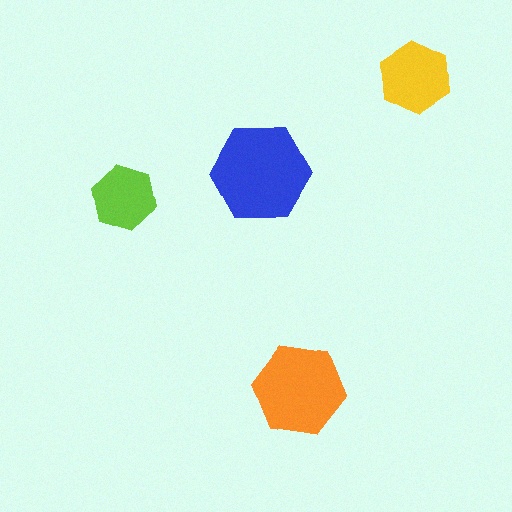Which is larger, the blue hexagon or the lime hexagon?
The blue one.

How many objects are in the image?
There are 4 objects in the image.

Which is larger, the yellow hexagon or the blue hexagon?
The blue one.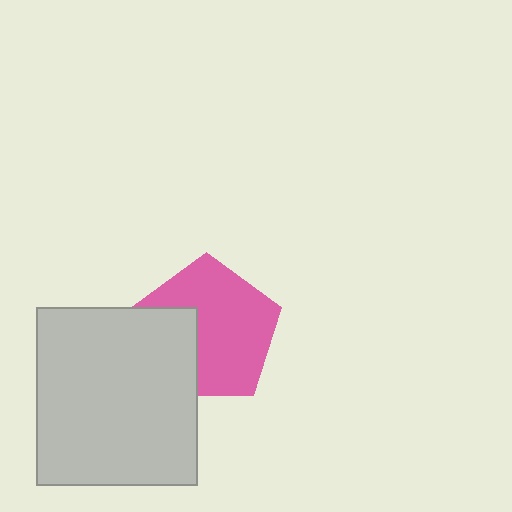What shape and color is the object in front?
The object in front is a light gray rectangle.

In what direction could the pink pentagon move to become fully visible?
The pink pentagon could move right. That would shift it out from behind the light gray rectangle entirely.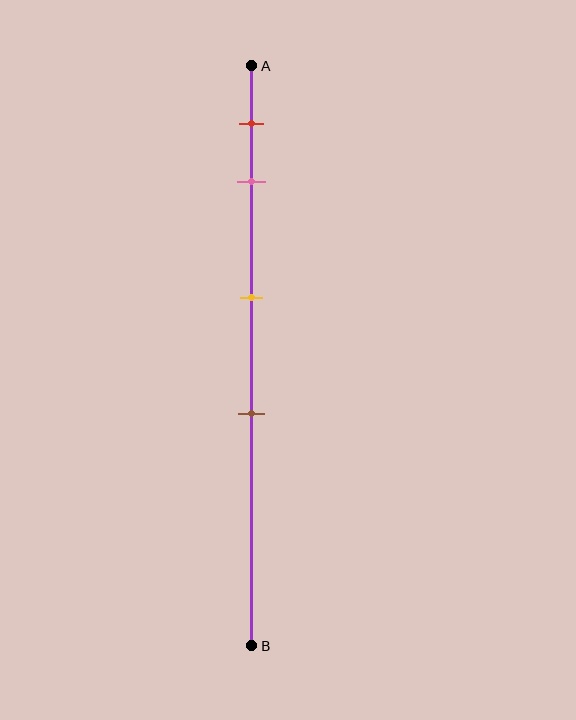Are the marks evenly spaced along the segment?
No, the marks are not evenly spaced.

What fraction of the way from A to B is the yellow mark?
The yellow mark is approximately 40% (0.4) of the way from A to B.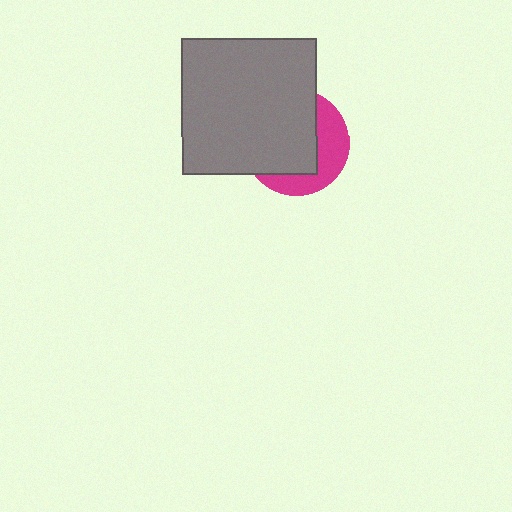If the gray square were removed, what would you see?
You would see the complete magenta circle.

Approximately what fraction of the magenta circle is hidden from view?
Roughly 63% of the magenta circle is hidden behind the gray square.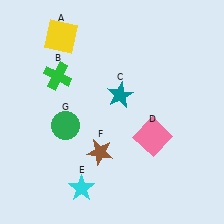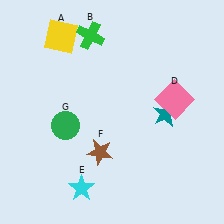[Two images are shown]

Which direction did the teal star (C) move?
The teal star (C) moved right.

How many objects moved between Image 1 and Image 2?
3 objects moved between the two images.